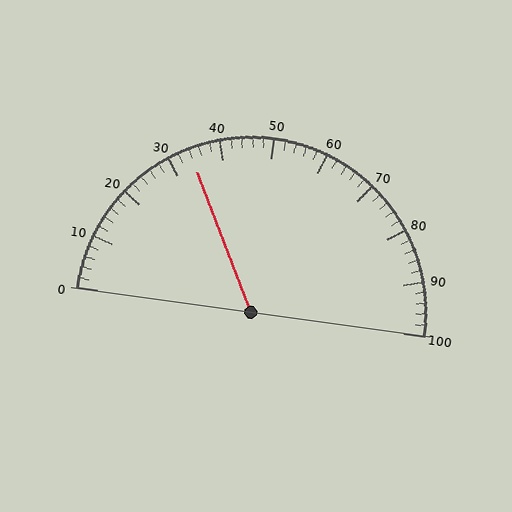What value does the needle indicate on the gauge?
The needle indicates approximately 34.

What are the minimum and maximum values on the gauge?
The gauge ranges from 0 to 100.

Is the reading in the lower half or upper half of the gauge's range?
The reading is in the lower half of the range (0 to 100).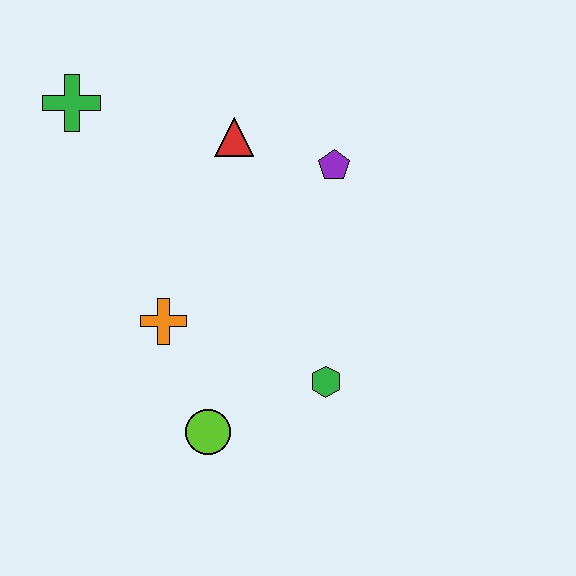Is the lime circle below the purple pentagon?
Yes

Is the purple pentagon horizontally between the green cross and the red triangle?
No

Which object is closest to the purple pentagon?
The red triangle is closest to the purple pentagon.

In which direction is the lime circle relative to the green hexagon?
The lime circle is to the left of the green hexagon.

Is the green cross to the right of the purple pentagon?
No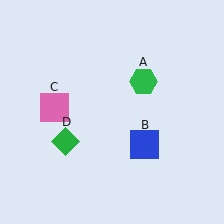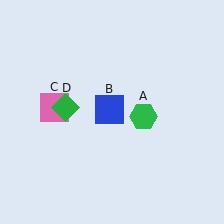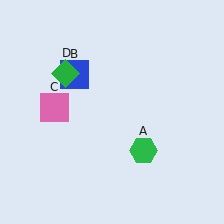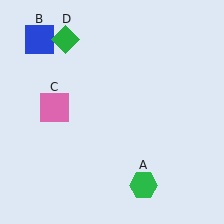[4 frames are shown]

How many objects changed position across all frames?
3 objects changed position: green hexagon (object A), blue square (object B), green diamond (object D).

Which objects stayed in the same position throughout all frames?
Pink square (object C) remained stationary.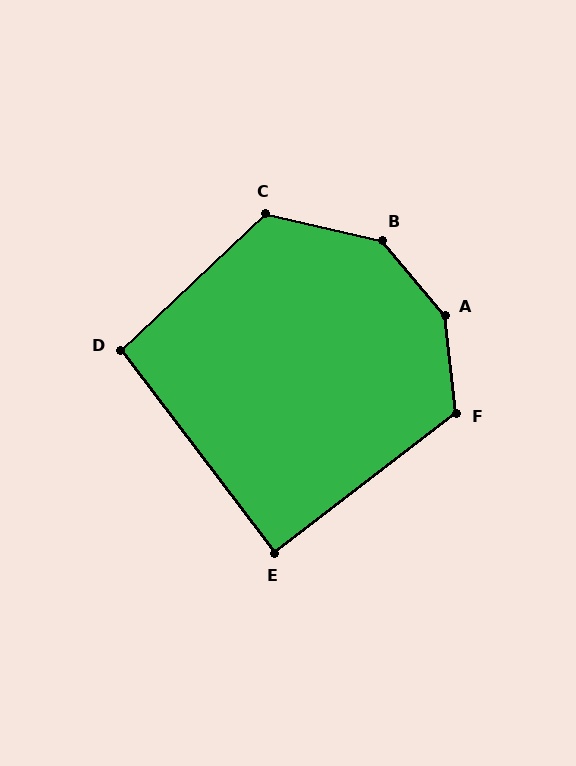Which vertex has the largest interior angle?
A, at approximately 147 degrees.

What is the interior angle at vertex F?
Approximately 121 degrees (obtuse).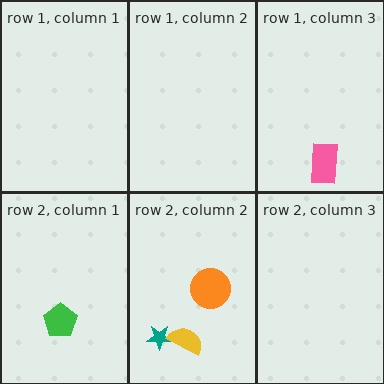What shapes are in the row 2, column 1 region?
The green pentagon.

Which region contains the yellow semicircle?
The row 2, column 2 region.